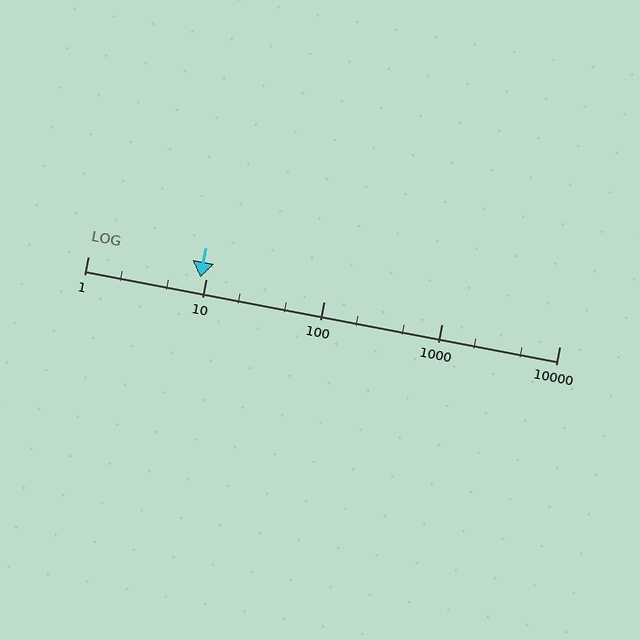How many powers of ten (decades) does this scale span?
The scale spans 4 decades, from 1 to 10000.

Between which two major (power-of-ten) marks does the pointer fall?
The pointer is between 1 and 10.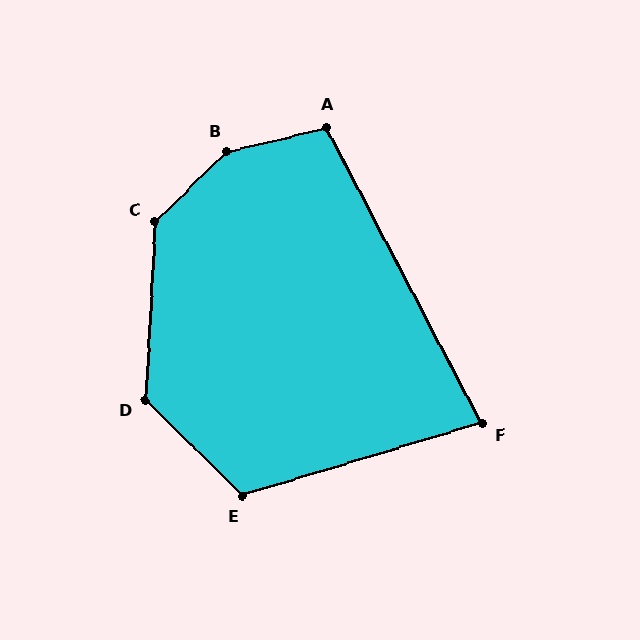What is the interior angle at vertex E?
Approximately 119 degrees (obtuse).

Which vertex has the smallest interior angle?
F, at approximately 79 degrees.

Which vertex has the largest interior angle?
B, at approximately 149 degrees.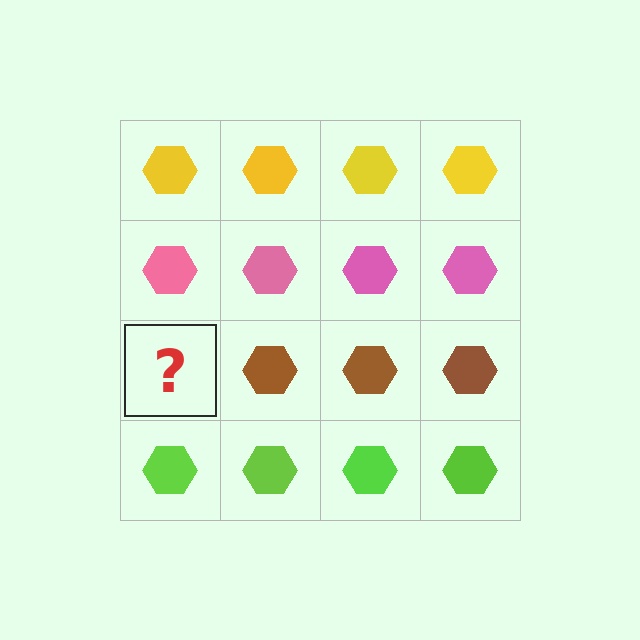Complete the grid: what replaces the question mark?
The question mark should be replaced with a brown hexagon.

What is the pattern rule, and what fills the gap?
The rule is that each row has a consistent color. The gap should be filled with a brown hexagon.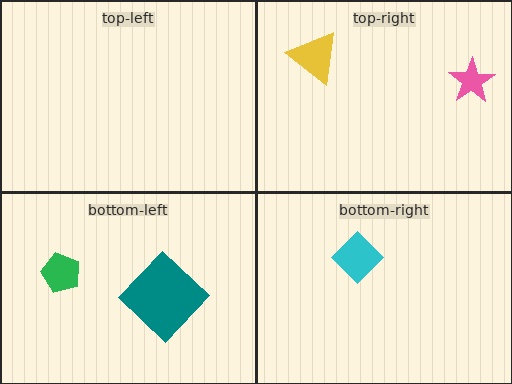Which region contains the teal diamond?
The bottom-left region.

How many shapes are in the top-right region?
2.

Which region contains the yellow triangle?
The top-right region.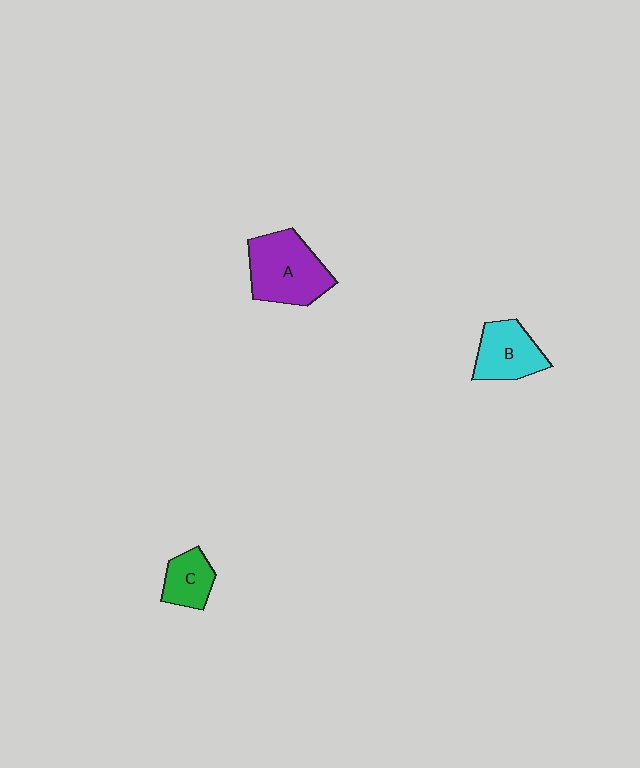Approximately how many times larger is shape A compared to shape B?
Approximately 1.4 times.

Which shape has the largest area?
Shape A (purple).